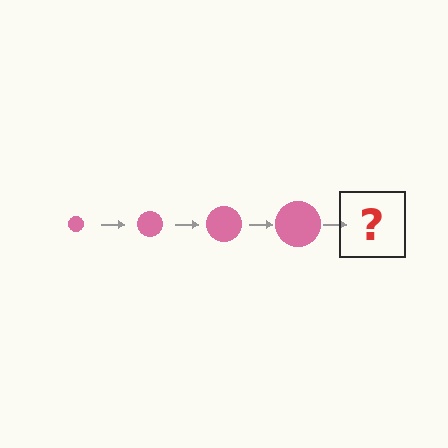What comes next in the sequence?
The next element should be a pink circle, larger than the previous one.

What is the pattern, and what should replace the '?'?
The pattern is that the circle gets progressively larger each step. The '?' should be a pink circle, larger than the previous one.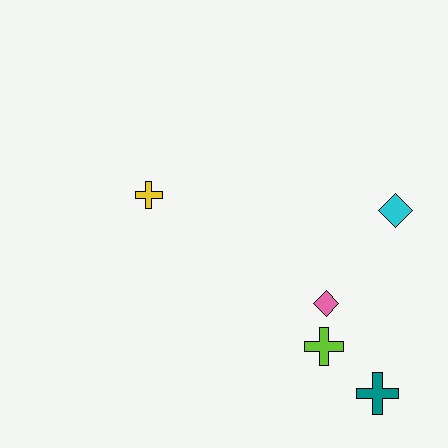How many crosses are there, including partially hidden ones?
There are 3 crosses.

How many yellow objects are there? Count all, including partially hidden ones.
There is 1 yellow object.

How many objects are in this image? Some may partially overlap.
There are 5 objects.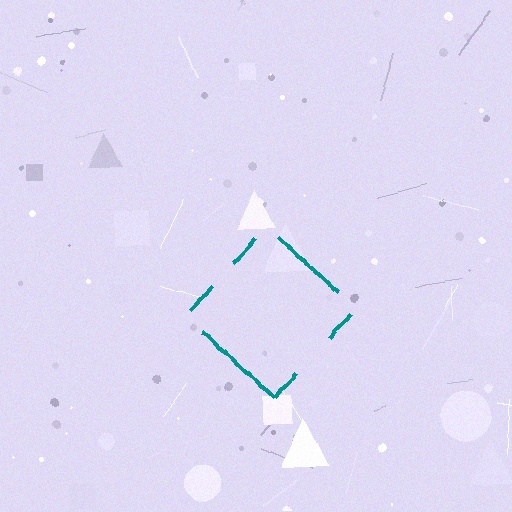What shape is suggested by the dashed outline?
The dashed outline suggests a diamond.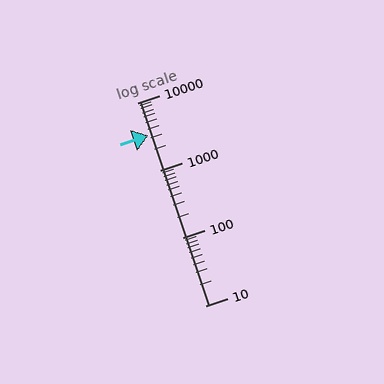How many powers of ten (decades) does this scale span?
The scale spans 3 decades, from 10 to 10000.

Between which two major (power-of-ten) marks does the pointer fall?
The pointer is between 1000 and 10000.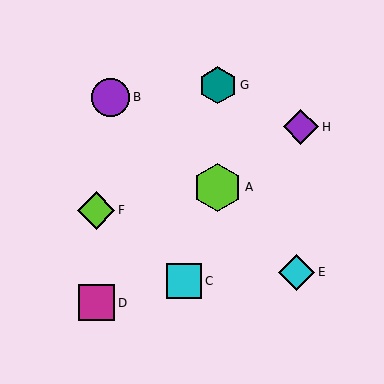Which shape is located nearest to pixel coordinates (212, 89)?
The teal hexagon (labeled G) at (218, 85) is nearest to that location.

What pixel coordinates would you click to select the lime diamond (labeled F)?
Click at (96, 210) to select the lime diamond F.